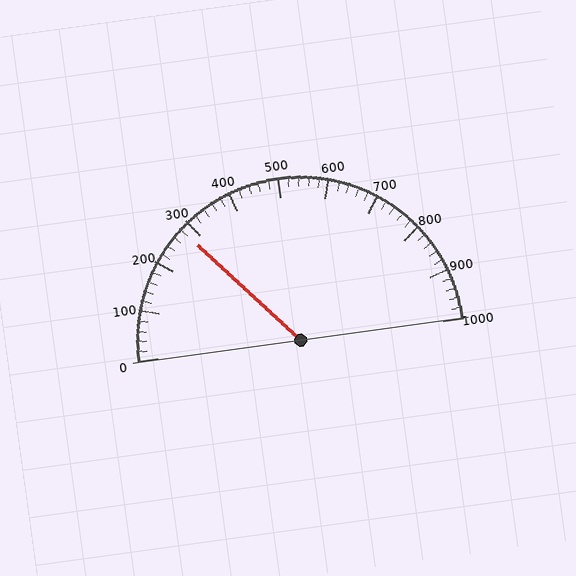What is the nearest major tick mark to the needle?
The nearest major tick mark is 300.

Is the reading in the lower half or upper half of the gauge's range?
The reading is in the lower half of the range (0 to 1000).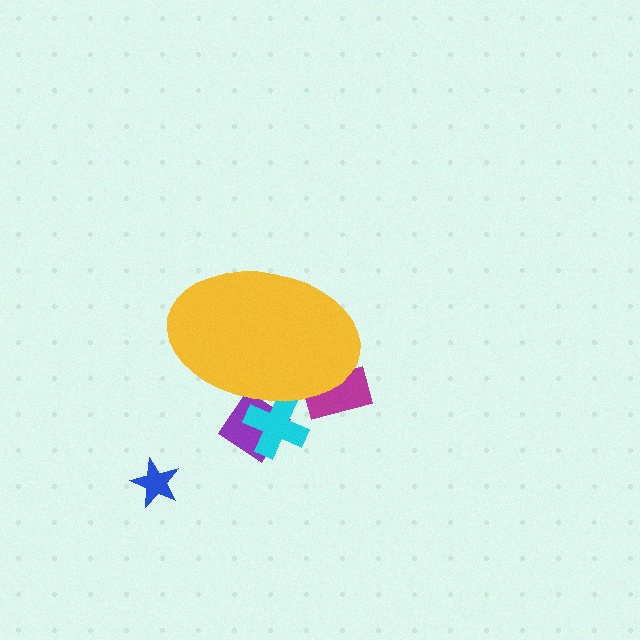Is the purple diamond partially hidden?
Yes, the purple diamond is partially hidden behind the yellow ellipse.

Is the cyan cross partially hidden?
Yes, the cyan cross is partially hidden behind the yellow ellipse.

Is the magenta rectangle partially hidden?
Yes, the magenta rectangle is partially hidden behind the yellow ellipse.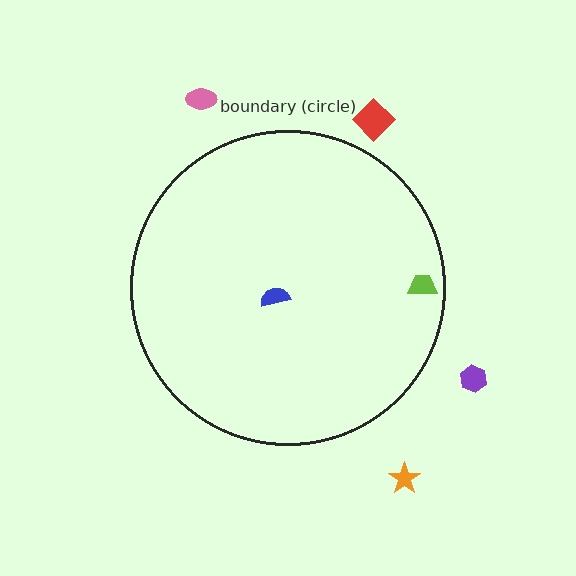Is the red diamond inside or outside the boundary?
Outside.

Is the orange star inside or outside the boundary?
Outside.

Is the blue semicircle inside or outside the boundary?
Inside.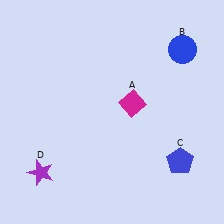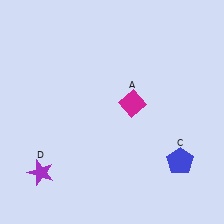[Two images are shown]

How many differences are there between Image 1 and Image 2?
There is 1 difference between the two images.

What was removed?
The blue circle (B) was removed in Image 2.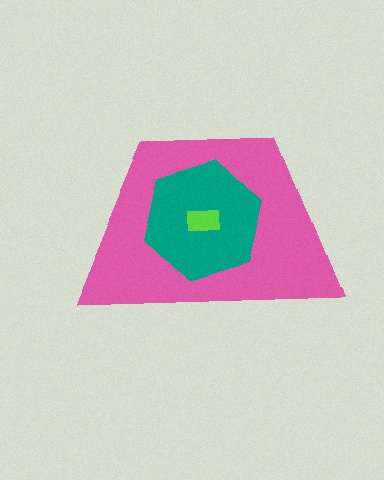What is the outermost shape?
The pink trapezoid.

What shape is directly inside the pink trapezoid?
The teal hexagon.